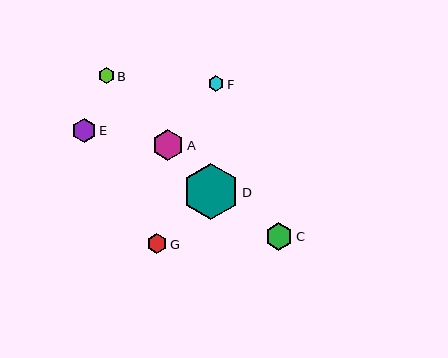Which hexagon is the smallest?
Hexagon F is the smallest with a size of approximately 16 pixels.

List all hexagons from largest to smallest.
From largest to smallest: D, A, C, E, G, B, F.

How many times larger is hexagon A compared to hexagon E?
Hexagon A is approximately 1.3 times the size of hexagon E.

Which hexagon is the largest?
Hexagon D is the largest with a size of approximately 56 pixels.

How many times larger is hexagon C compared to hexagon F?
Hexagon C is approximately 1.8 times the size of hexagon F.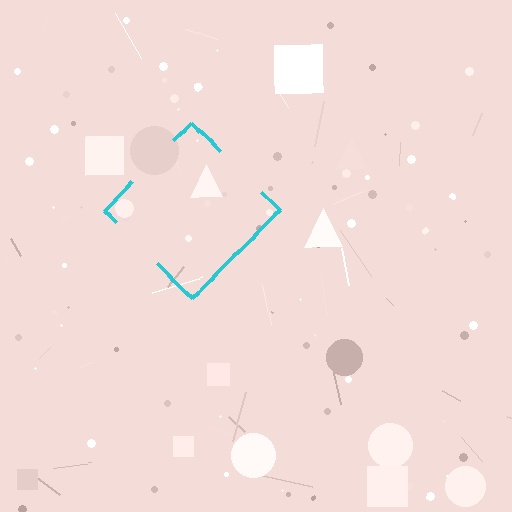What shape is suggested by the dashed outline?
The dashed outline suggests a diamond.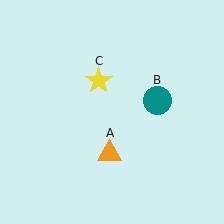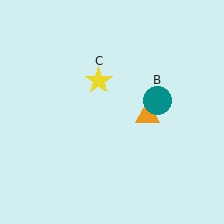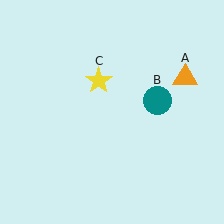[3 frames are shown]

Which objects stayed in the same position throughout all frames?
Teal circle (object B) and yellow star (object C) remained stationary.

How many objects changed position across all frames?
1 object changed position: orange triangle (object A).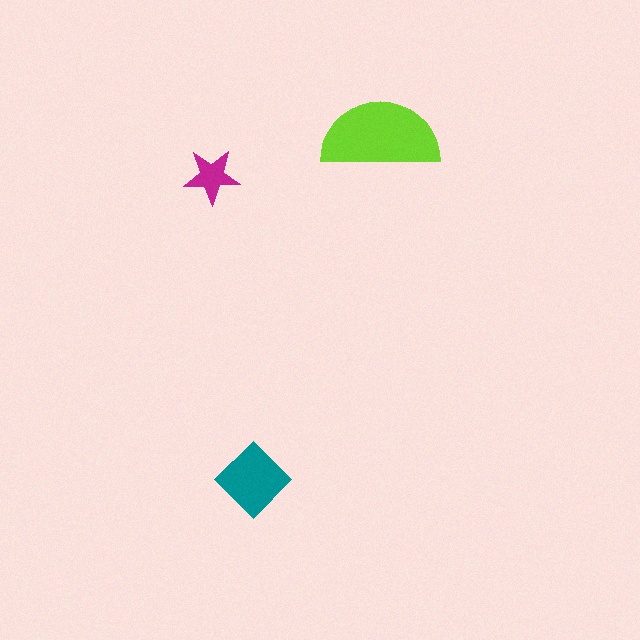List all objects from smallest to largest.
The magenta star, the teal diamond, the lime semicircle.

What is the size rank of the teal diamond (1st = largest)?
2nd.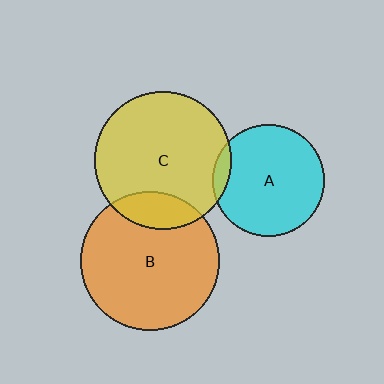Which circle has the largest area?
Circle B (orange).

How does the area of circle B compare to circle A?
Approximately 1.5 times.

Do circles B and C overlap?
Yes.